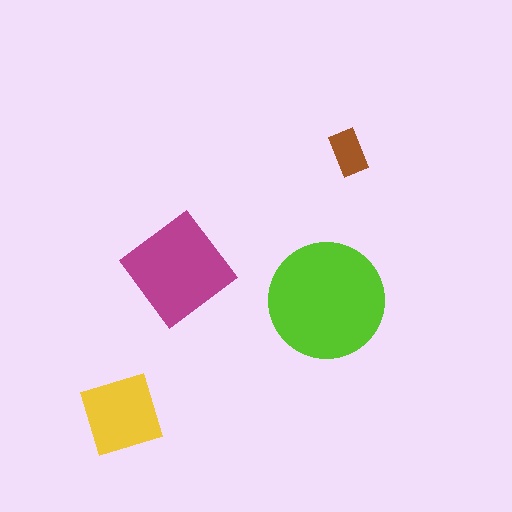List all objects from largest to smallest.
The lime circle, the magenta diamond, the yellow square, the brown rectangle.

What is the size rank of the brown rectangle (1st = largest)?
4th.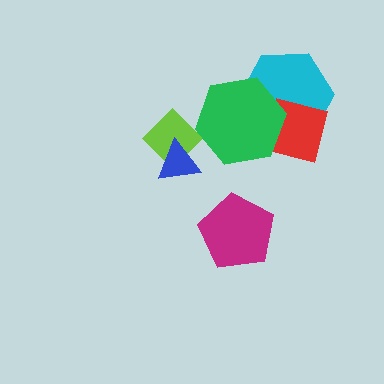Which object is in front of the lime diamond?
The blue triangle is in front of the lime diamond.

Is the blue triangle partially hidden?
No, no other shape covers it.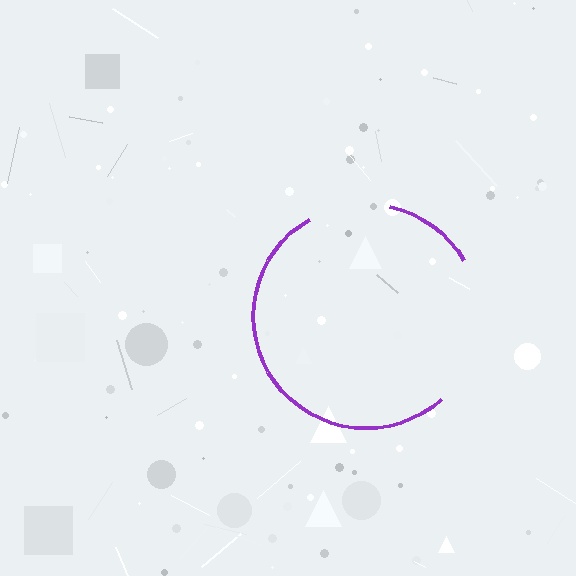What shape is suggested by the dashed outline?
The dashed outline suggests a circle.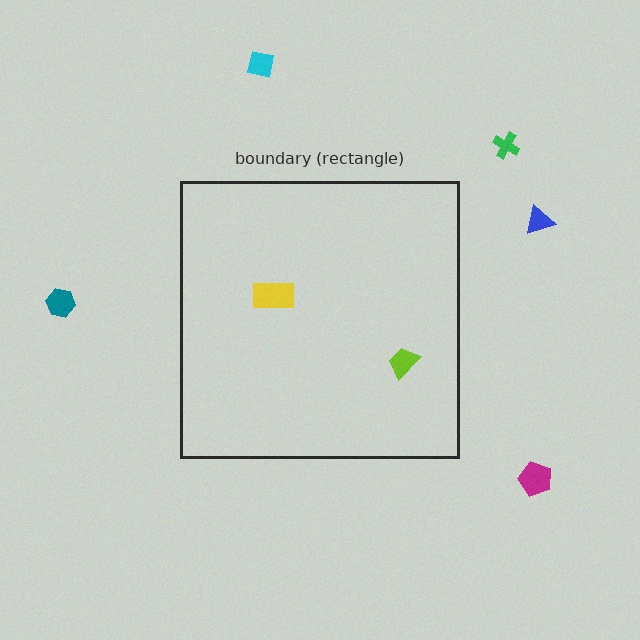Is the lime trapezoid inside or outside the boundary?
Inside.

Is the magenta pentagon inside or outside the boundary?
Outside.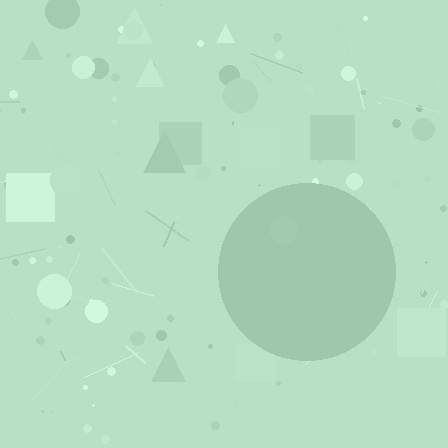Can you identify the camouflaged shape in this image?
The camouflaged shape is a circle.